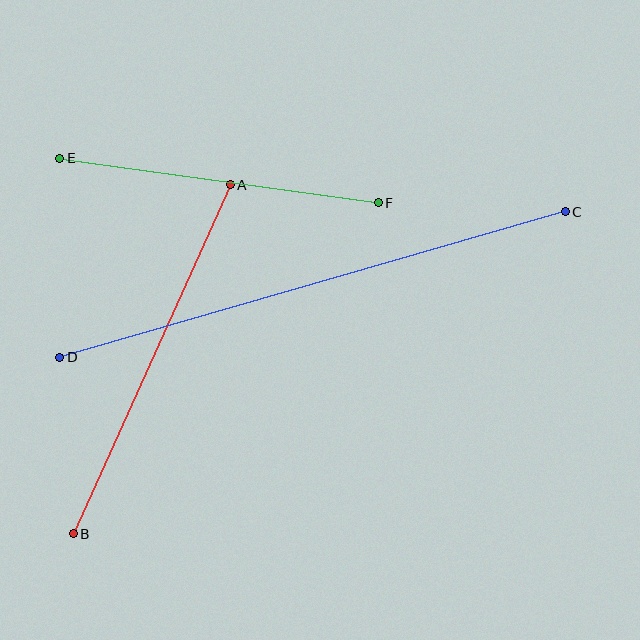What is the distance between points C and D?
The distance is approximately 526 pixels.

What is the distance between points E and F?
The distance is approximately 322 pixels.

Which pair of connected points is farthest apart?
Points C and D are farthest apart.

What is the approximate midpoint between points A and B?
The midpoint is at approximately (152, 359) pixels.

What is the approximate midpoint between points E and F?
The midpoint is at approximately (219, 180) pixels.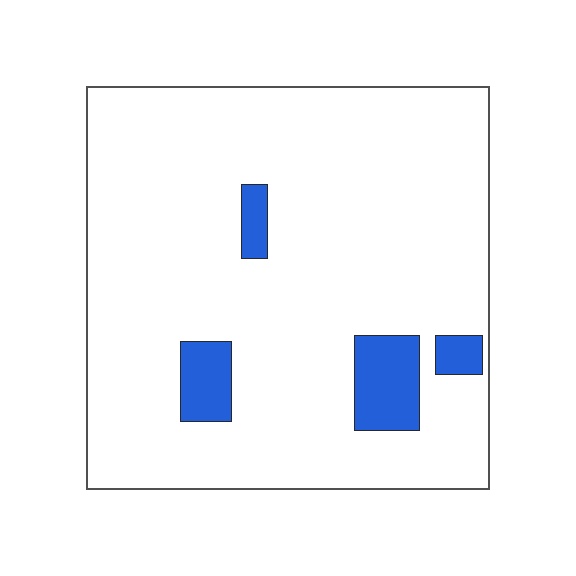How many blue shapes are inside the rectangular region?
4.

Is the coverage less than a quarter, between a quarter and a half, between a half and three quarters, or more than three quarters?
Less than a quarter.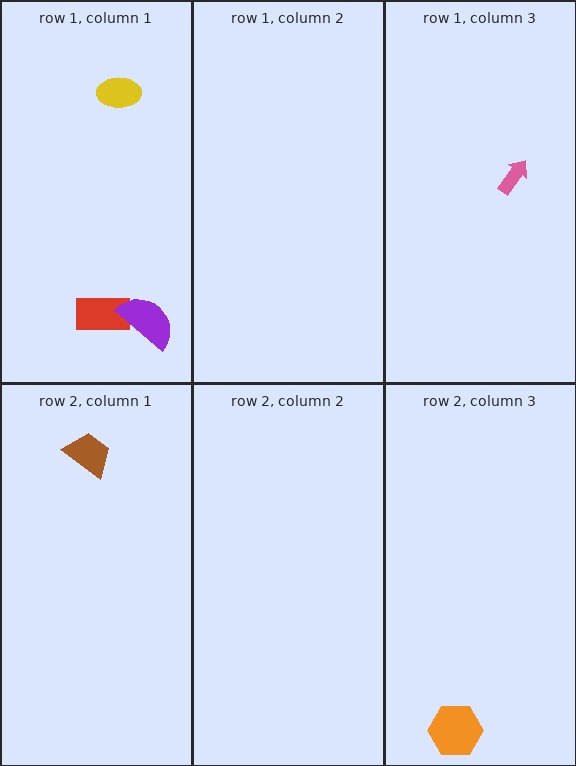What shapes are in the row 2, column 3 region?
The orange hexagon.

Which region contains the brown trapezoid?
The row 2, column 1 region.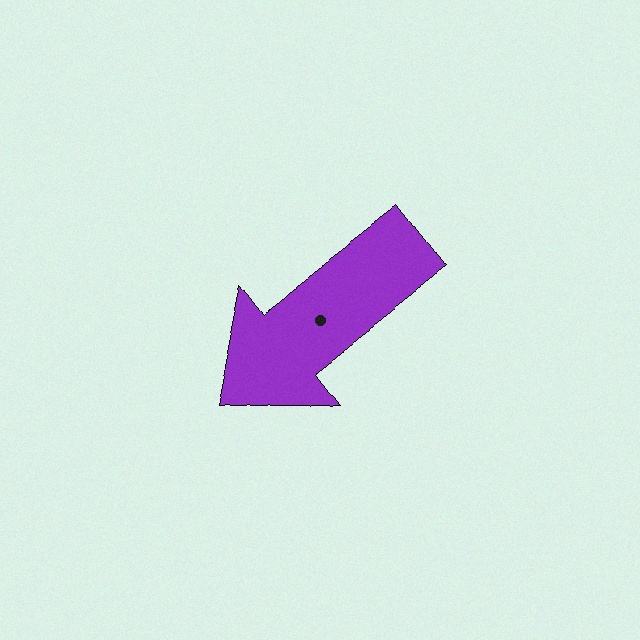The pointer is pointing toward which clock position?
Roughly 8 o'clock.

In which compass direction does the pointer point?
Southwest.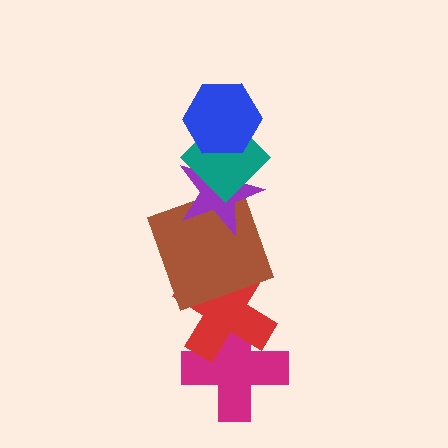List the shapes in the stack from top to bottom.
From top to bottom: the blue hexagon, the teal diamond, the purple star, the brown square, the red cross, the magenta cross.